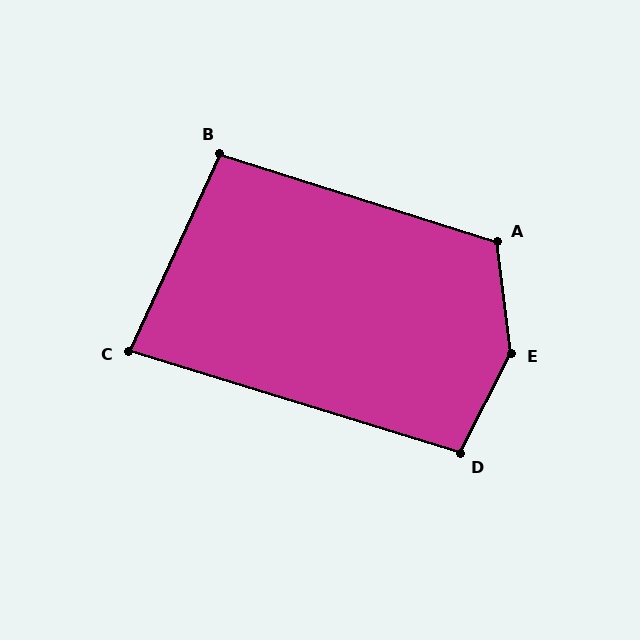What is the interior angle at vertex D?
Approximately 100 degrees (obtuse).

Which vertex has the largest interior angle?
E, at approximately 146 degrees.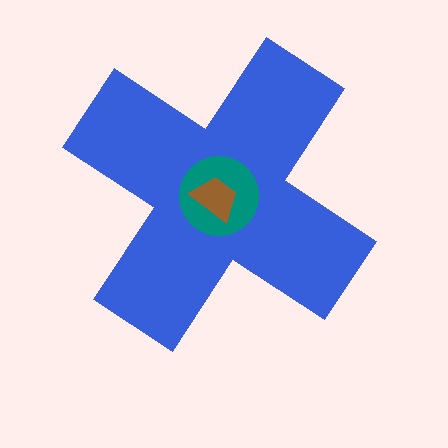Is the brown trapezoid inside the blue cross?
Yes.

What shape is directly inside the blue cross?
The teal circle.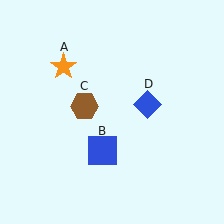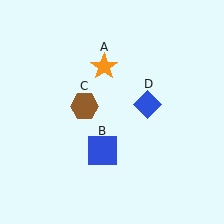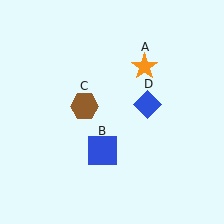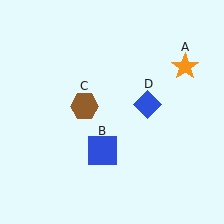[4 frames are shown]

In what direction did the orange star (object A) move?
The orange star (object A) moved right.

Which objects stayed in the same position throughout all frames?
Blue square (object B) and brown hexagon (object C) and blue diamond (object D) remained stationary.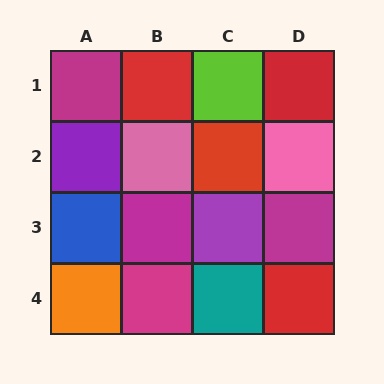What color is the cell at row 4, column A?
Orange.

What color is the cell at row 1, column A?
Magenta.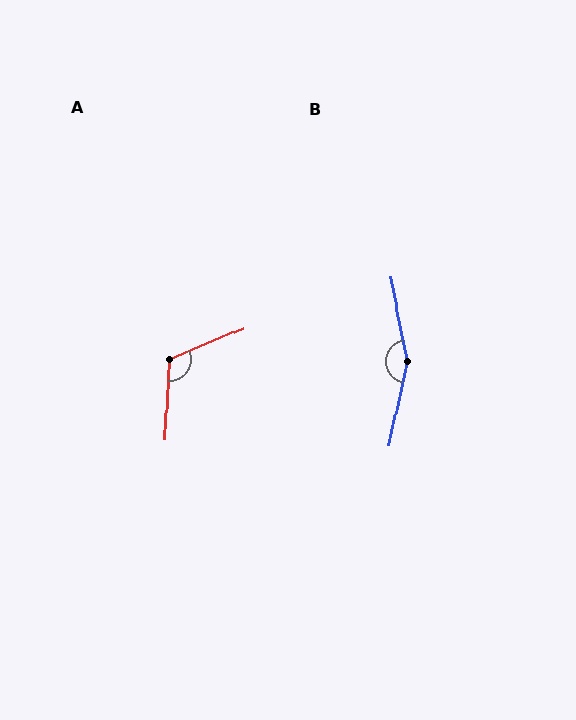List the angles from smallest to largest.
A (115°), B (157°).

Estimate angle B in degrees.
Approximately 157 degrees.